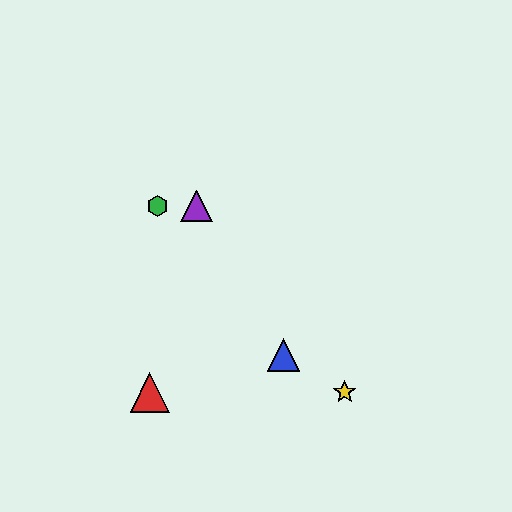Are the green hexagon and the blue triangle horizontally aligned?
No, the green hexagon is at y≈206 and the blue triangle is at y≈355.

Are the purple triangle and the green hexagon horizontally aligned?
Yes, both are at y≈206.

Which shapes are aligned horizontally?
The green hexagon, the purple triangle are aligned horizontally.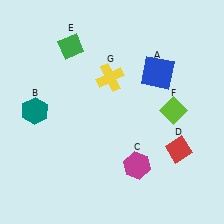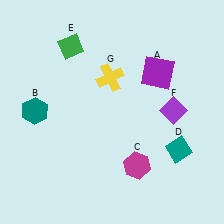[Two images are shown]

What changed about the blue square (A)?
In Image 1, A is blue. In Image 2, it changed to purple.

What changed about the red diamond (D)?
In Image 1, D is red. In Image 2, it changed to teal.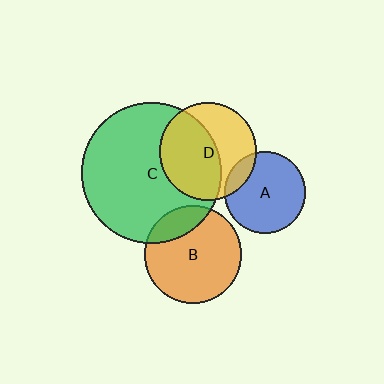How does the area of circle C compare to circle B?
Approximately 2.1 times.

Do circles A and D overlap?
Yes.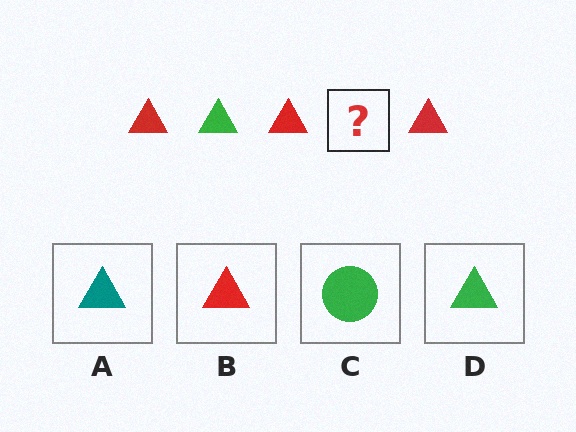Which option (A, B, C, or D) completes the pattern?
D.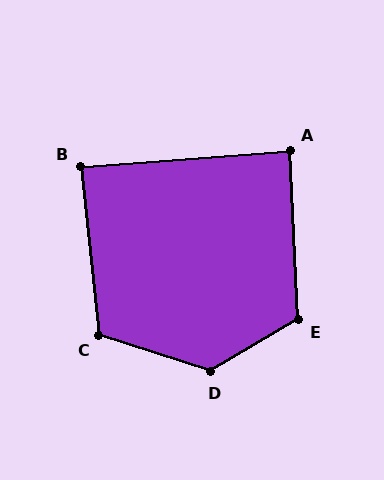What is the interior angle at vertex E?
Approximately 118 degrees (obtuse).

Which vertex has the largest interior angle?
D, at approximately 131 degrees.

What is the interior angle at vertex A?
Approximately 88 degrees (approximately right).